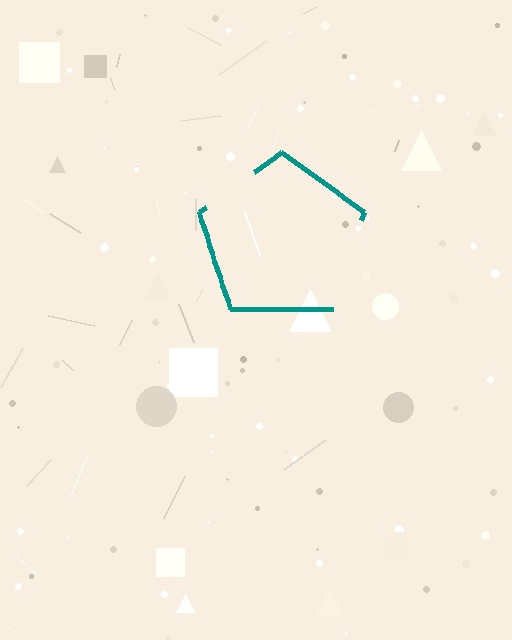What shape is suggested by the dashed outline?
The dashed outline suggests a pentagon.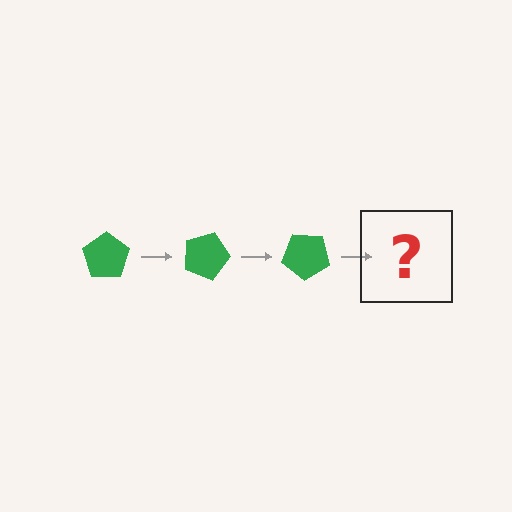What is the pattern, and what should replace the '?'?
The pattern is that the pentagon rotates 20 degrees each step. The '?' should be a green pentagon rotated 60 degrees.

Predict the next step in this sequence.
The next step is a green pentagon rotated 60 degrees.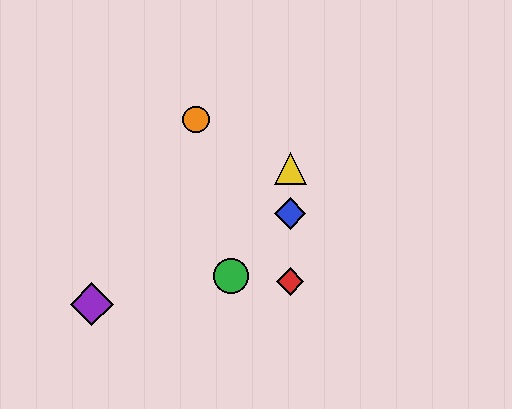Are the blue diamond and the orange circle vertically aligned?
No, the blue diamond is at x≈290 and the orange circle is at x≈196.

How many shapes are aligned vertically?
3 shapes (the red diamond, the blue diamond, the yellow triangle) are aligned vertically.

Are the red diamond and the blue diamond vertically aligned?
Yes, both are at x≈290.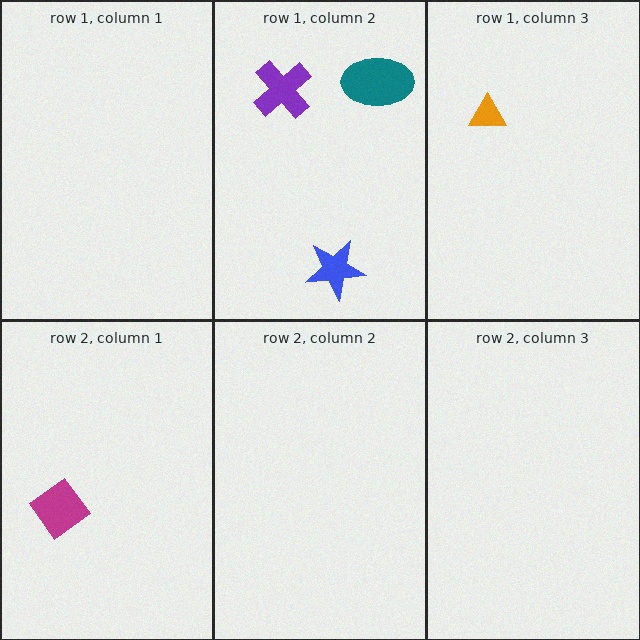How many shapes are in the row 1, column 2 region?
3.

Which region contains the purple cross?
The row 1, column 2 region.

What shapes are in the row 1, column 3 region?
The orange triangle.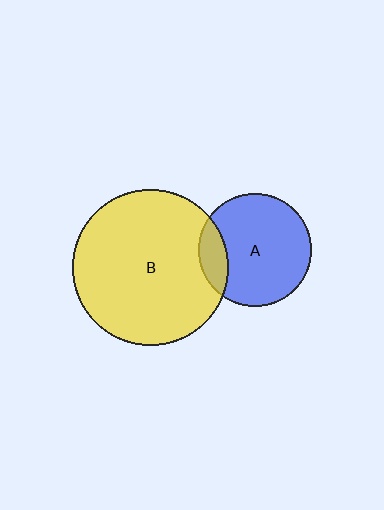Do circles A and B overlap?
Yes.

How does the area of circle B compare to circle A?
Approximately 1.9 times.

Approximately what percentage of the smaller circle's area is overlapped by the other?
Approximately 15%.